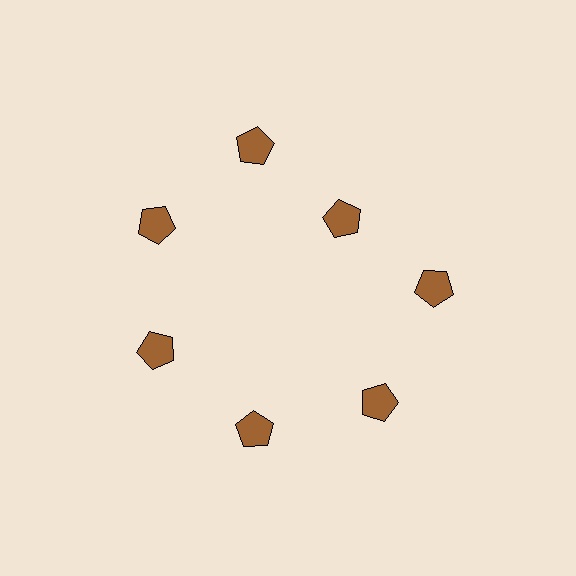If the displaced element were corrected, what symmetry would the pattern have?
It would have 7-fold rotational symmetry — the pattern would map onto itself every 51 degrees.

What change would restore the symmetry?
The symmetry would be restored by moving it outward, back onto the ring so that all 7 pentagons sit at equal angles and equal distance from the center.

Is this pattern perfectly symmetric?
No. The 7 brown pentagons are arranged in a ring, but one element near the 1 o'clock position is pulled inward toward the center, breaking the 7-fold rotational symmetry.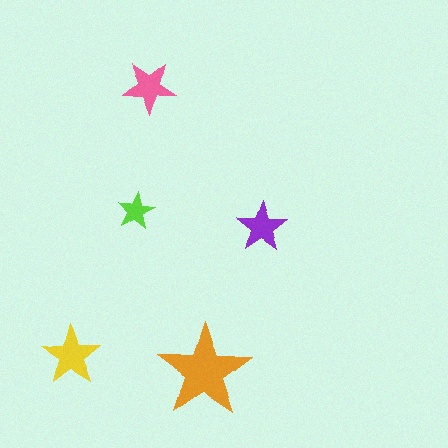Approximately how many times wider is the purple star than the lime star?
About 1.5 times wider.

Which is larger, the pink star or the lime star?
The pink one.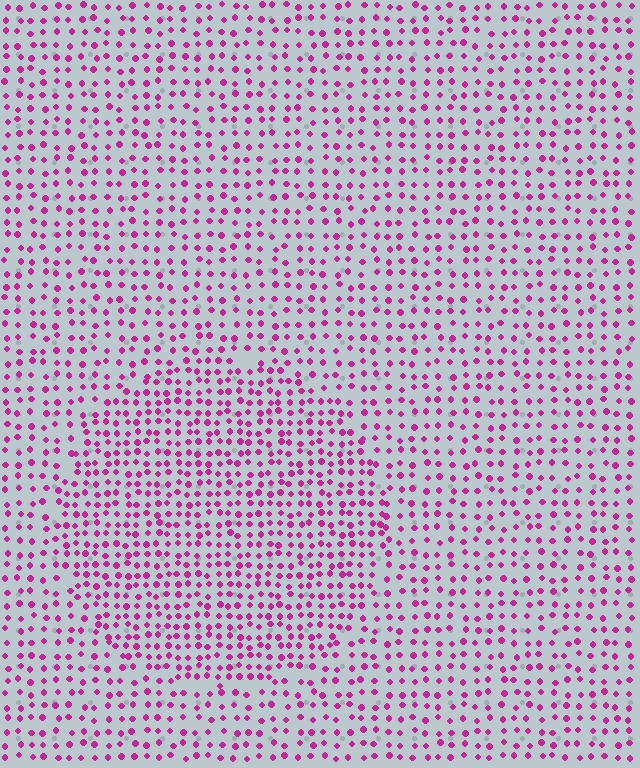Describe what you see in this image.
The image contains small magenta elements arranged at two different densities. A circle-shaped region is visible where the elements are more densely packed than the surrounding area.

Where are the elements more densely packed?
The elements are more densely packed inside the circle boundary.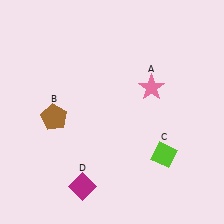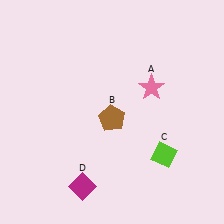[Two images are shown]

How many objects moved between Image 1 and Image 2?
1 object moved between the two images.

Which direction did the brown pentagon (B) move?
The brown pentagon (B) moved right.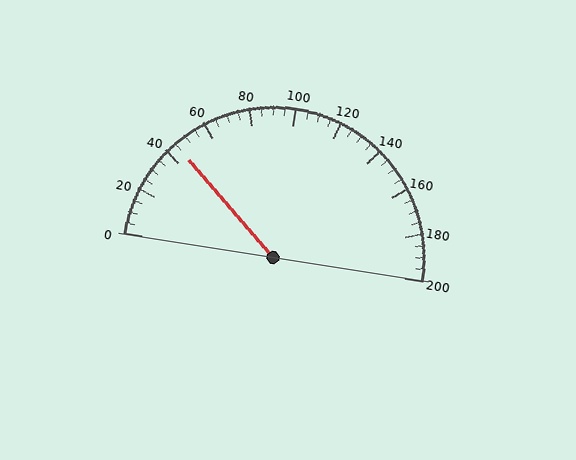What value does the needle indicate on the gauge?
The needle indicates approximately 45.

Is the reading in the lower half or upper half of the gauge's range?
The reading is in the lower half of the range (0 to 200).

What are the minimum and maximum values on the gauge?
The gauge ranges from 0 to 200.